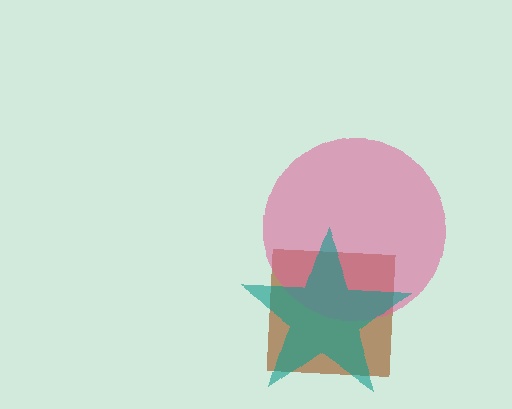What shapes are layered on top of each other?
The layered shapes are: a brown square, a pink circle, a teal star.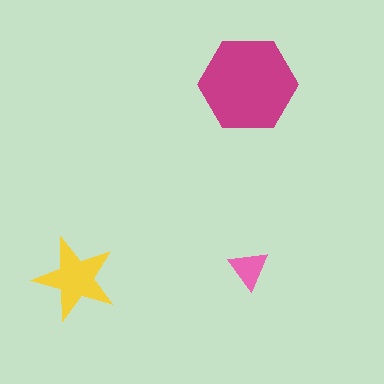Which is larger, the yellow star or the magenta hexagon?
The magenta hexagon.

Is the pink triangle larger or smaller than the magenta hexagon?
Smaller.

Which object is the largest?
The magenta hexagon.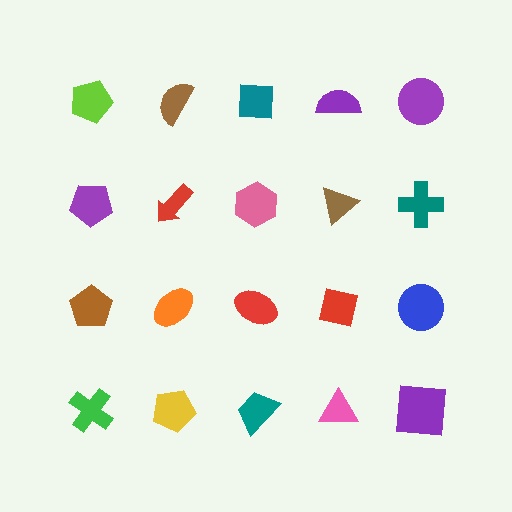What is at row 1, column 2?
A brown semicircle.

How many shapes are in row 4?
5 shapes.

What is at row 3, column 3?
A red ellipse.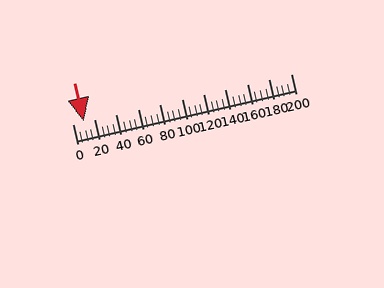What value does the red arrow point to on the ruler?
The red arrow points to approximately 10.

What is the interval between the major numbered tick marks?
The major tick marks are spaced 20 units apart.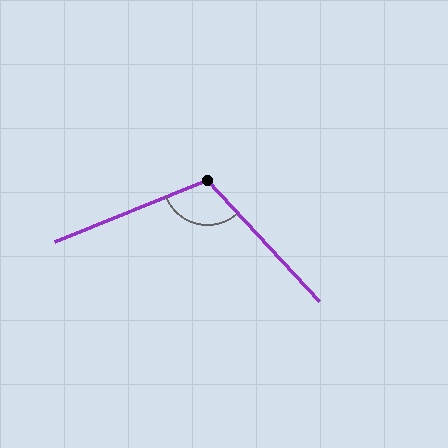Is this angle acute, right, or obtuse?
It is obtuse.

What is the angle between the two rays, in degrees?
Approximately 111 degrees.